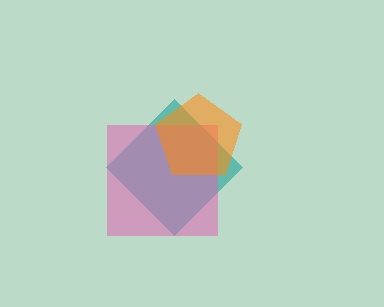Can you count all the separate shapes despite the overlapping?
Yes, there are 3 separate shapes.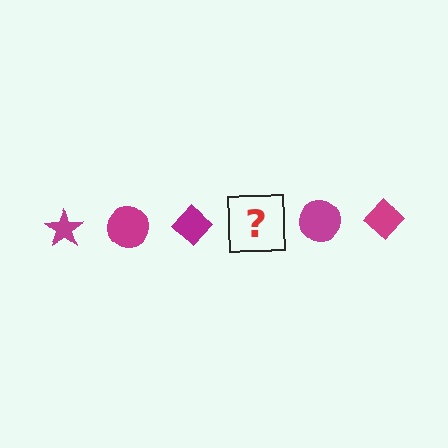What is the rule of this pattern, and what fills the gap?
The rule is that the pattern cycles through star, circle, diamond shapes in magenta. The gap should be filled with a magenta star.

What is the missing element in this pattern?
The missing element is a magenta star.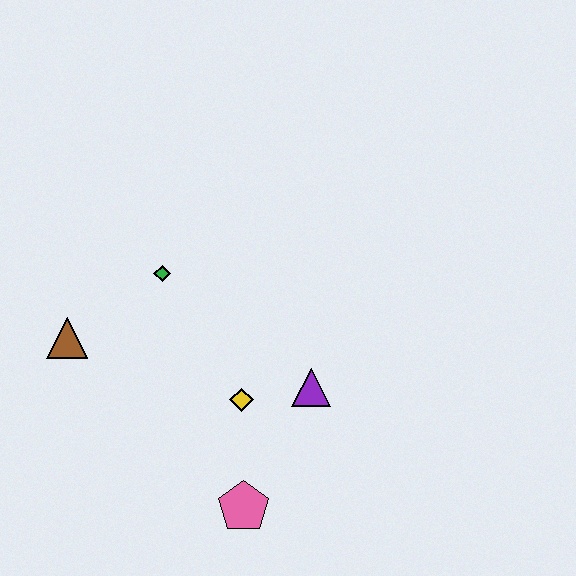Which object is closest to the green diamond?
The brown triangle is closest to the green diamond.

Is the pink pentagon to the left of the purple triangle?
Yes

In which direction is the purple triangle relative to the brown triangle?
The purple triangle is to the right of the brown triangle.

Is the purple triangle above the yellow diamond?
Yes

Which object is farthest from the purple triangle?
The brown triangle is farthest from the purple triangle.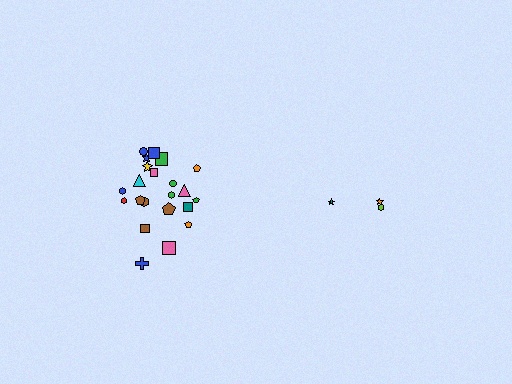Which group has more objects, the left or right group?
The left group.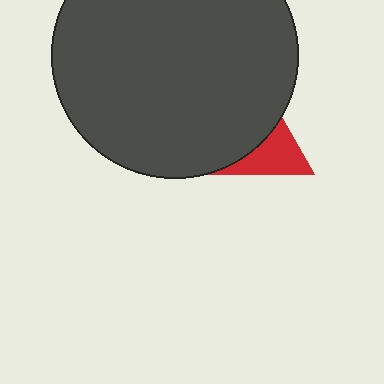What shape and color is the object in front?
The object in front is a dark gray circle.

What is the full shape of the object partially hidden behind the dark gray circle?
The partially hidden object is a red triangle.